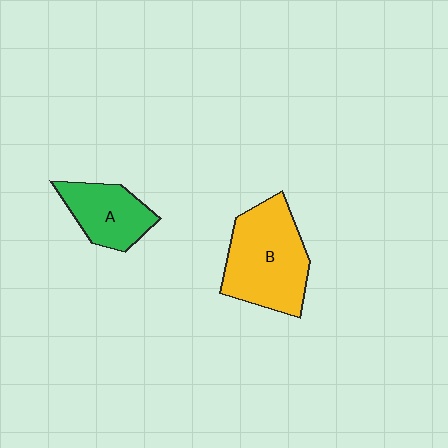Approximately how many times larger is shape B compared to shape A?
Approximately 1.7 times.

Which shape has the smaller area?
Shape A (green).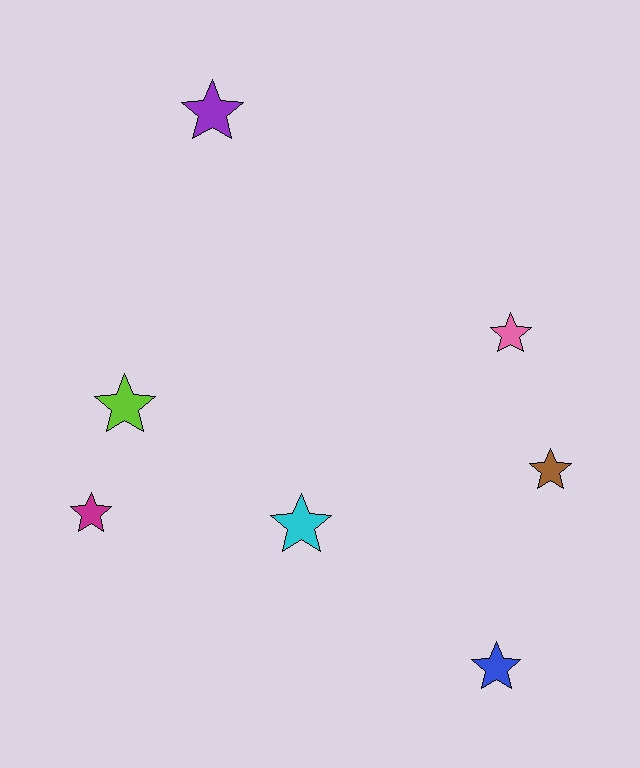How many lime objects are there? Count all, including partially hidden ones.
There is 1 lime object.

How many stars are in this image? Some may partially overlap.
There are 7 stars.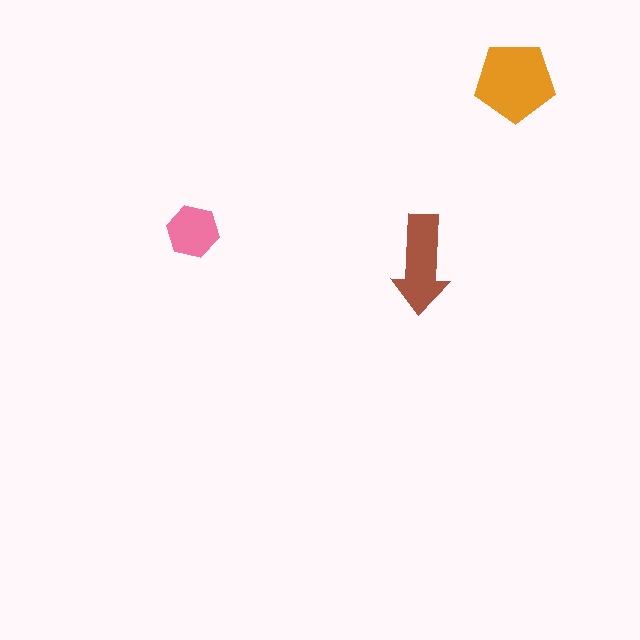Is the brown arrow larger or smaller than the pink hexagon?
Larger.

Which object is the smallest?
The pink hexagon.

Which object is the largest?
The orange pentagon.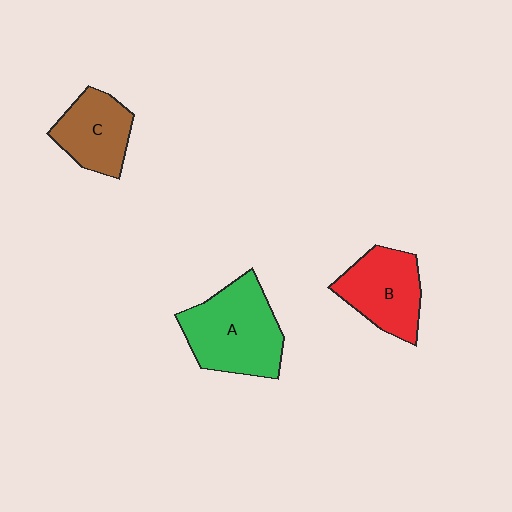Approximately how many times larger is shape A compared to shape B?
Approximately 1.3 times.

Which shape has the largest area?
Shape A (green).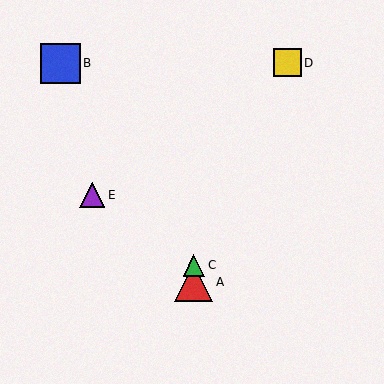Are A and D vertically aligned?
No, A is at x≈194 and D is at x≈287.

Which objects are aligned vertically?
Objects A, C are aligned vertically.